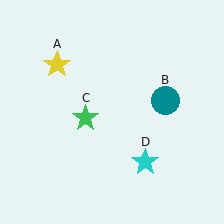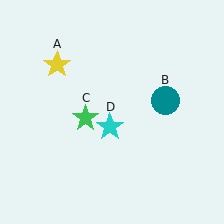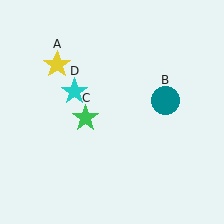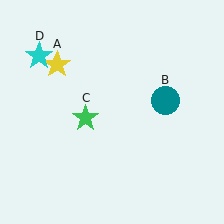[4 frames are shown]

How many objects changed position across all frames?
1 object changed position: cyan star (object D).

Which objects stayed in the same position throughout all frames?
Yellow star (object A) and teal circle (object B) and green star (object C) remained stationary.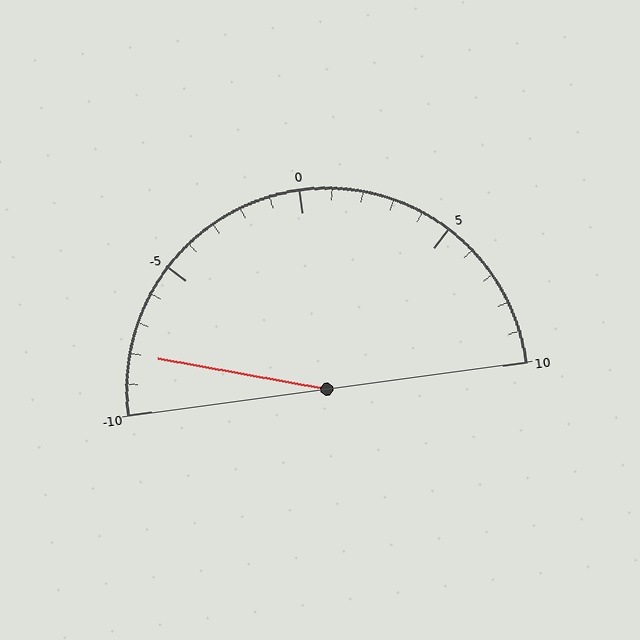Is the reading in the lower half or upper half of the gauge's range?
The reading is in the lower half of the range (-10 to 10).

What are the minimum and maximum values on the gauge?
The gauge ranges from -10 to 10.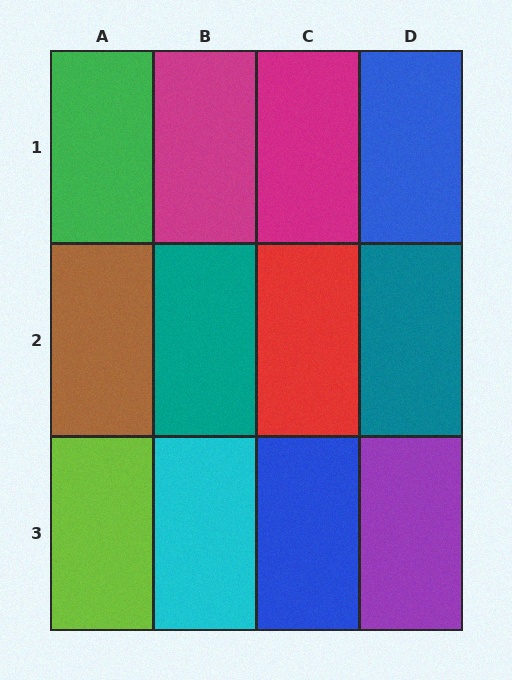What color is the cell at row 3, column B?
Cyan.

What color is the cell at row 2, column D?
Teal.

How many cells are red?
1 cell is red.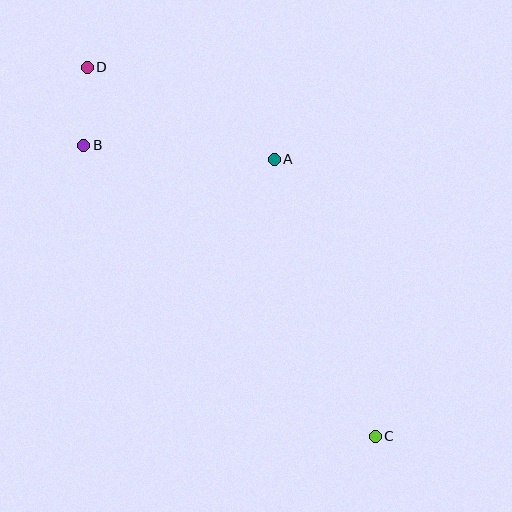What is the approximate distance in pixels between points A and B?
The distance between A and B is approximately 191 pixels.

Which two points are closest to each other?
Points B and D are closest to each other.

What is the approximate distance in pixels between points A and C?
The distance between A and C is approximately 295 pixels.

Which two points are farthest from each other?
Points C and D are farthest from each other.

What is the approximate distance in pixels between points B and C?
The distance between B and C is approximately 412 pixels.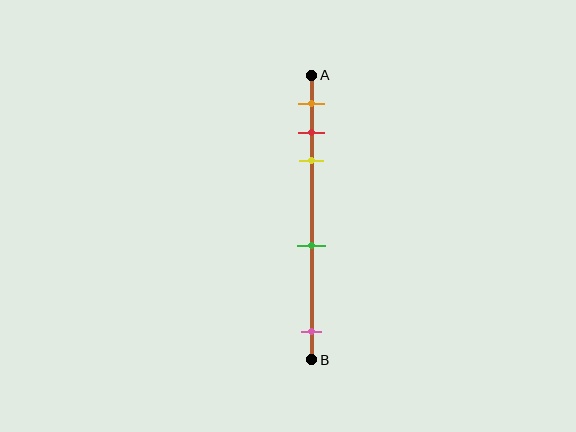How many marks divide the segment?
There are 5 marks dividing the segment.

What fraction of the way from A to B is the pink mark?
The pink mark is approximately 90% (0.9) of the way from A to B.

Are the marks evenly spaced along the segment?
No, the marks are not evenly spaced.